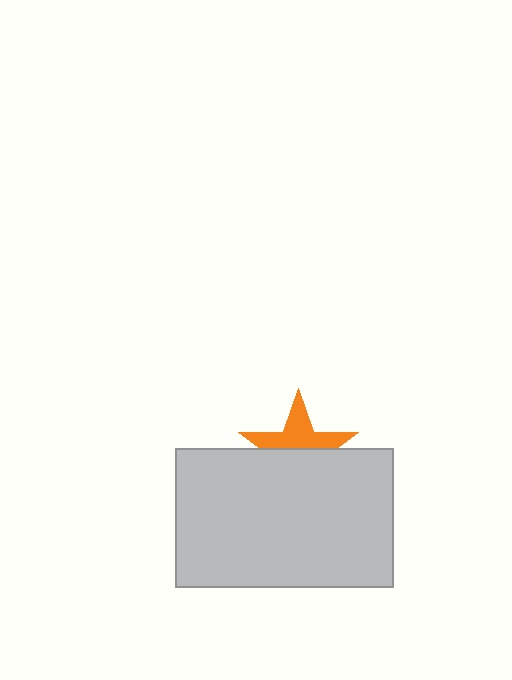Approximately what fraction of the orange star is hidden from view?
Roughly 52% of the orange star is hidden behind the light gray rectangle.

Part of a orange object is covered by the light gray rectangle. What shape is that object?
It is a star.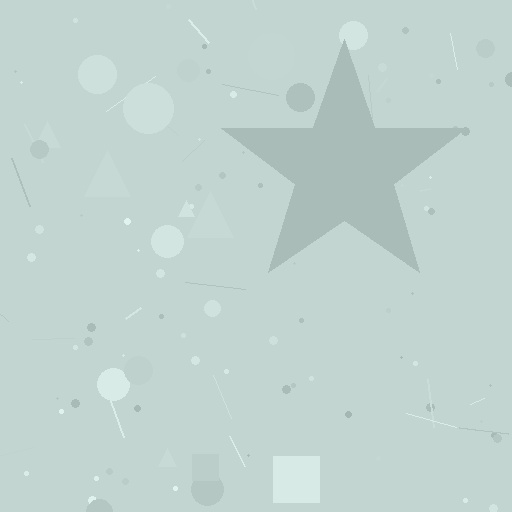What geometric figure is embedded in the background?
A star is embedded in the background.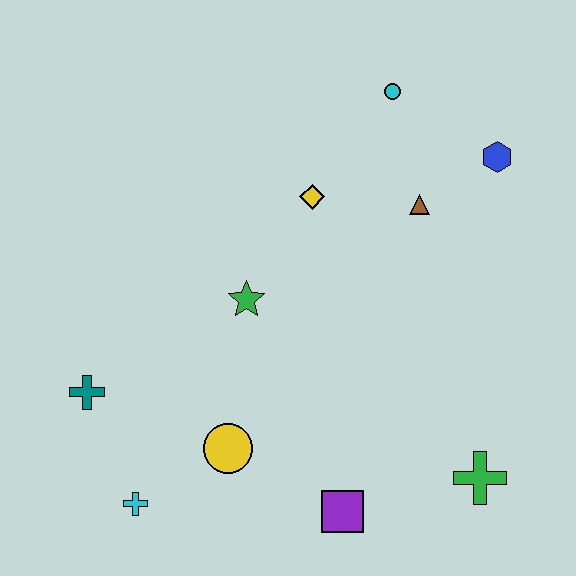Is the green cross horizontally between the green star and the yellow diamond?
No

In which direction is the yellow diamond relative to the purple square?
The yellow diamond is above the purple square.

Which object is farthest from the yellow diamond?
The cyan cross is farthest from the yellow diamond.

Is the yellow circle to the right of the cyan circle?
No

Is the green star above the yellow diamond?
No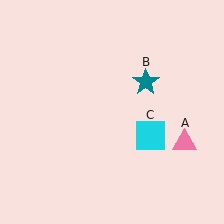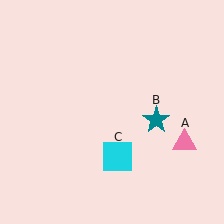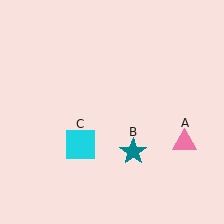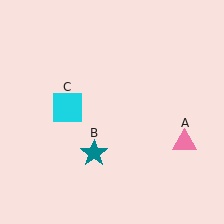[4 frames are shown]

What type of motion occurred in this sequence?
The teal star (object B), cyan square (object C) rotated clockwise around the center of the scene.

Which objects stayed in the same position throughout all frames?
Pink triangle (object A) remained stationary.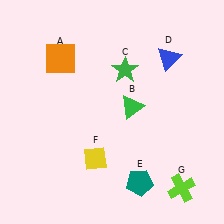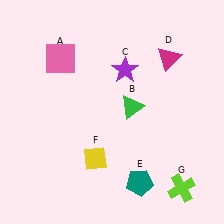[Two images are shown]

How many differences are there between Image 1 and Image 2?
There are 3 differences between the two images.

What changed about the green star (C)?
In Image 1, C is green. In Image 2, it changed to purple.